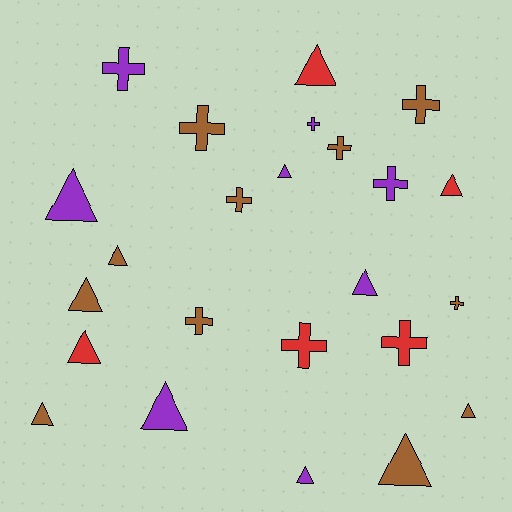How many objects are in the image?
There are 24 objects.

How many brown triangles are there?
There are 5 brown triangles.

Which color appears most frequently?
Brown, with 11 objects.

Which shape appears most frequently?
Triangle, with 13 objects.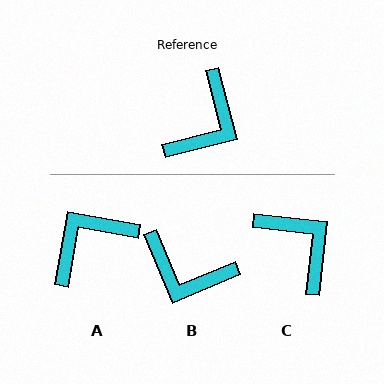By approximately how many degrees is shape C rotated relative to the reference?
Approximately 69 degrees counter-clockwise.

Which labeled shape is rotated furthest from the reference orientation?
A, about 156 degrees away.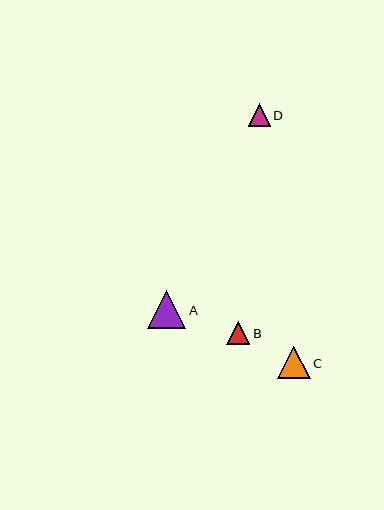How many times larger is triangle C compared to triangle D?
Triangle C is approximately 1.5 times the size of triangle D.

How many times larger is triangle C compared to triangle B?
Triangle C is approximately 1.4 times the size of triangle B.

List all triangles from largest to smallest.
From largest to smallest: A, C, B, D.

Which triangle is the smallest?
Triangle D is the smallest with a size of approximately 22 pixels.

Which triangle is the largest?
Triangle A is the largest with a size of approximately 38 pixels.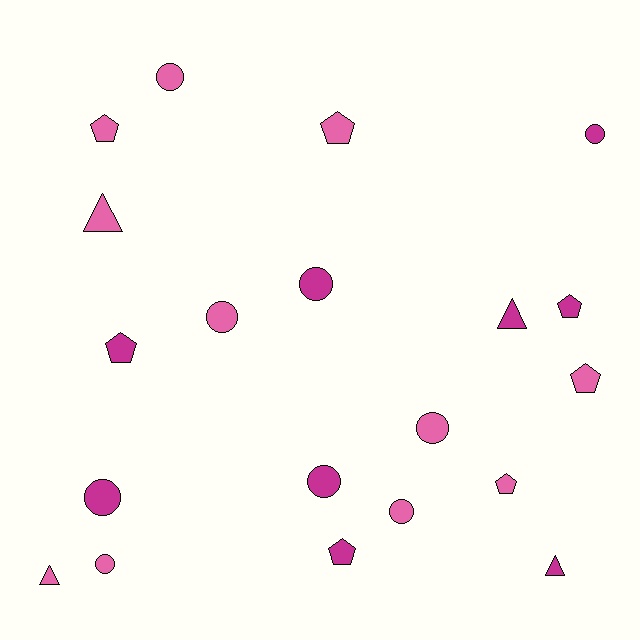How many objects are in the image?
There are 20 objects.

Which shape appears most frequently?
Circle, with 9 objects.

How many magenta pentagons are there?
There are 3 magenta pentagons.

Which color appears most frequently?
Pink, with 11 objects.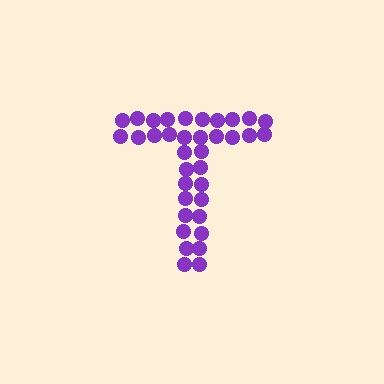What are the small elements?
The small elements are circles.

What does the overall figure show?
The overall figure shows the letter T.